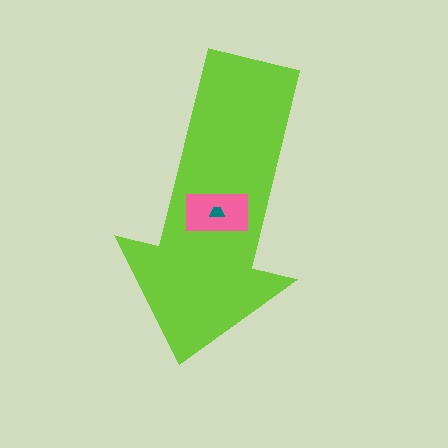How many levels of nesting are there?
3.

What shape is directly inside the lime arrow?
The pink rectangle.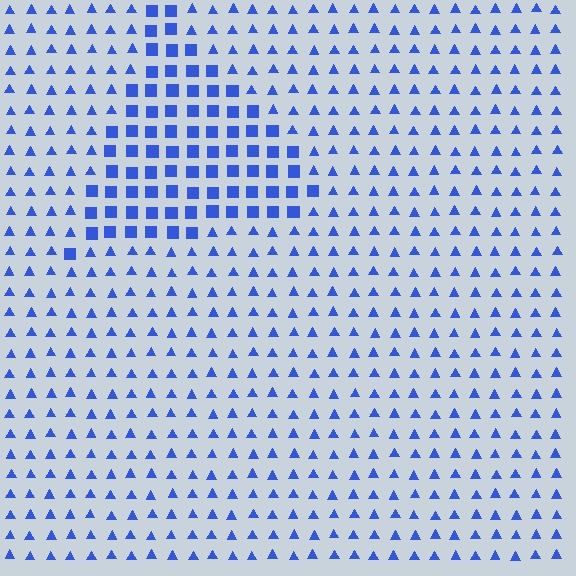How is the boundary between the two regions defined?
The boundary is defined by a change in element shape: squares inside vs. triangles outside. All elements share the same color and spacing.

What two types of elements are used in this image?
The image uses squares inside the triangle region and triangles outside it.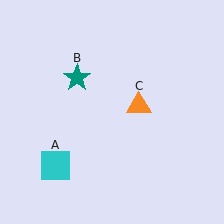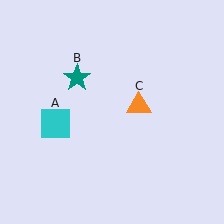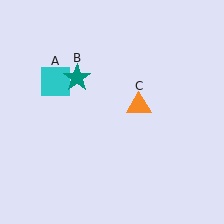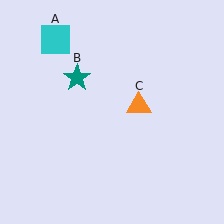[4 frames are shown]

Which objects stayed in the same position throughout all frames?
Teal star (object B) and orange triangle (object C) remained stationary.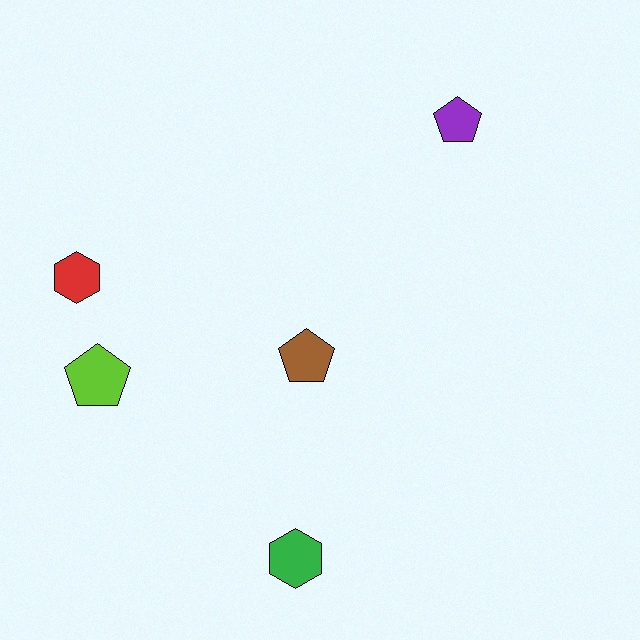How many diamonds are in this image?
There are no diamonds.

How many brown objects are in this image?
There is 1 brown object.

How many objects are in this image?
There are 5 objects.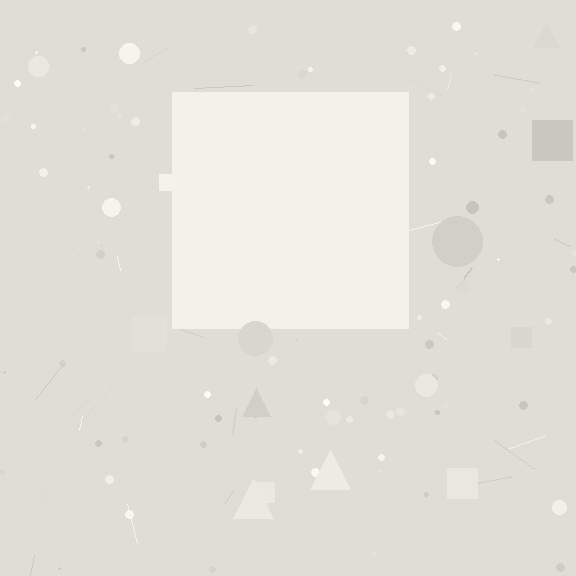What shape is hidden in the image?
A square is hidden in the image.